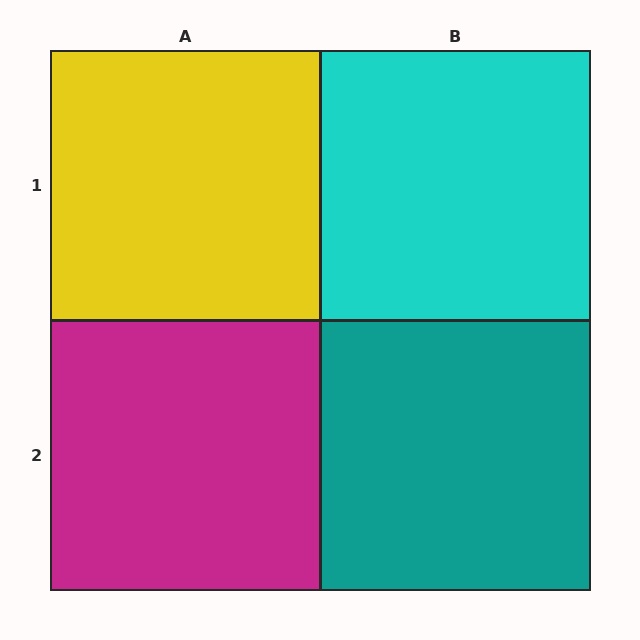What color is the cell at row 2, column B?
Teal.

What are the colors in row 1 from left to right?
Yellow, cyan.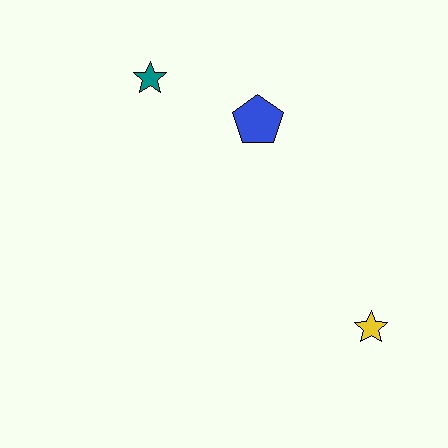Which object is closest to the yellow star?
The blue pentagon is closest to the yellow star.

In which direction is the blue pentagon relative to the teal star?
The blue pentagon is to the right of the teal star.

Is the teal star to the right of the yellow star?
No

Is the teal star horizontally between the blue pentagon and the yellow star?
No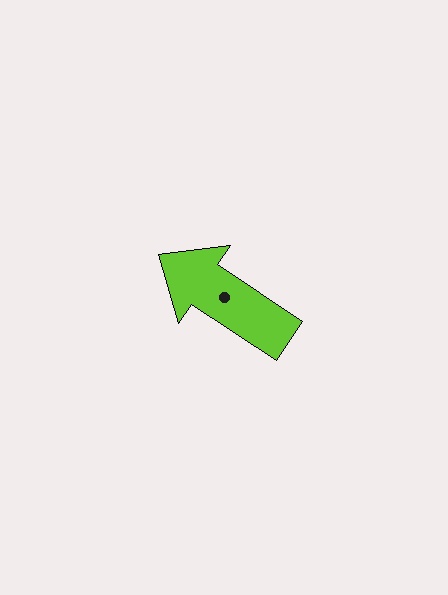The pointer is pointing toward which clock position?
Roughly 10 o'clock.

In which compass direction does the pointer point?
Northwest.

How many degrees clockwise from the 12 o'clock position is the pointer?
Approximately 303 degrees.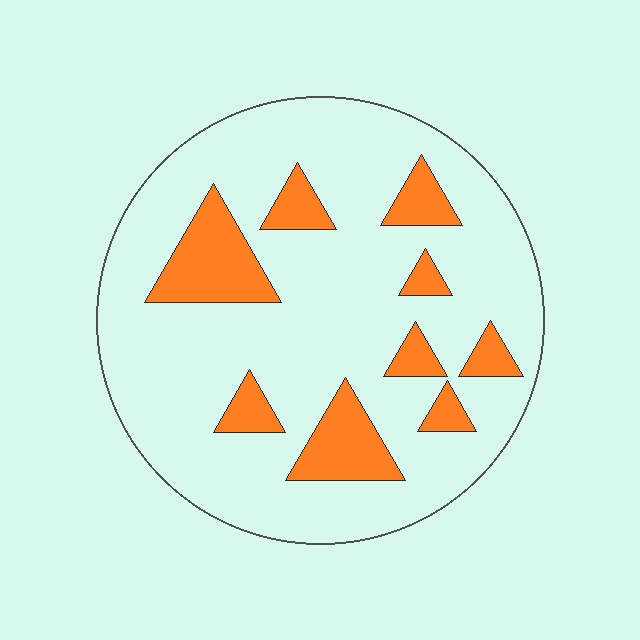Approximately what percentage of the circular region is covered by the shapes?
Approximately 20%.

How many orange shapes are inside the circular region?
9.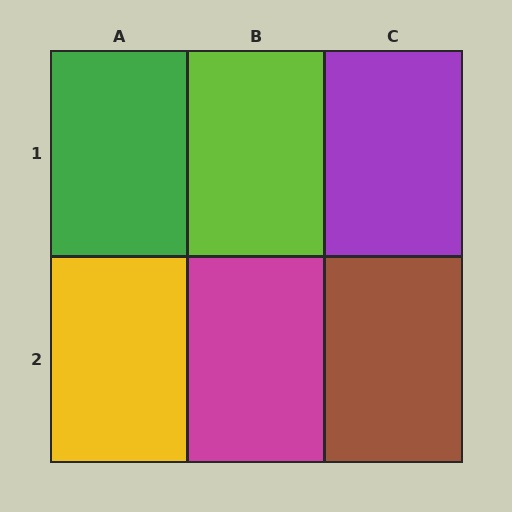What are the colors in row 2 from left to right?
Yellow, magenta, brown.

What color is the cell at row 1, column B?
Lime.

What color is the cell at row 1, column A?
Green.